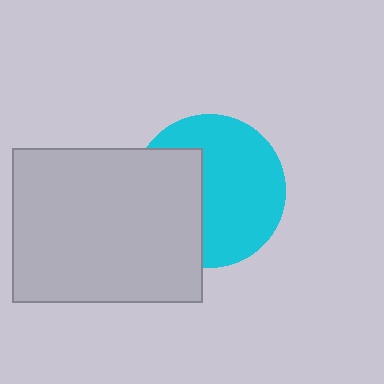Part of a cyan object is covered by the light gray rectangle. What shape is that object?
It is a circle.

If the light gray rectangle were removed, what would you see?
You would see the complete cyan circle.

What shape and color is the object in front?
The object in front is a light gray rectangle.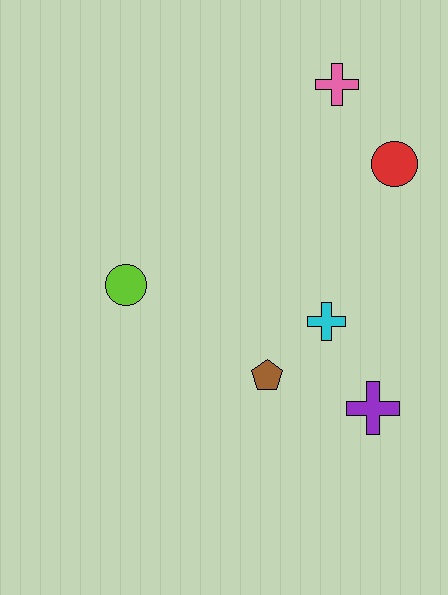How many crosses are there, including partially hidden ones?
There are 3 crosses.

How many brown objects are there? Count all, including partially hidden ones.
There is 1 brown object.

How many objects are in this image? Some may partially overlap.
There are 6 objects.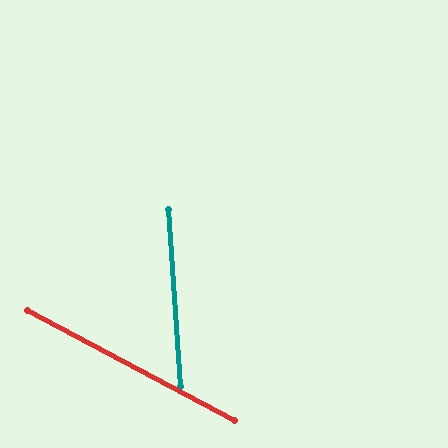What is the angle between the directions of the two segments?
Approximately 58 degrees.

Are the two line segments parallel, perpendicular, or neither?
Neither parallel nor perpendicular — they differ by about 58°.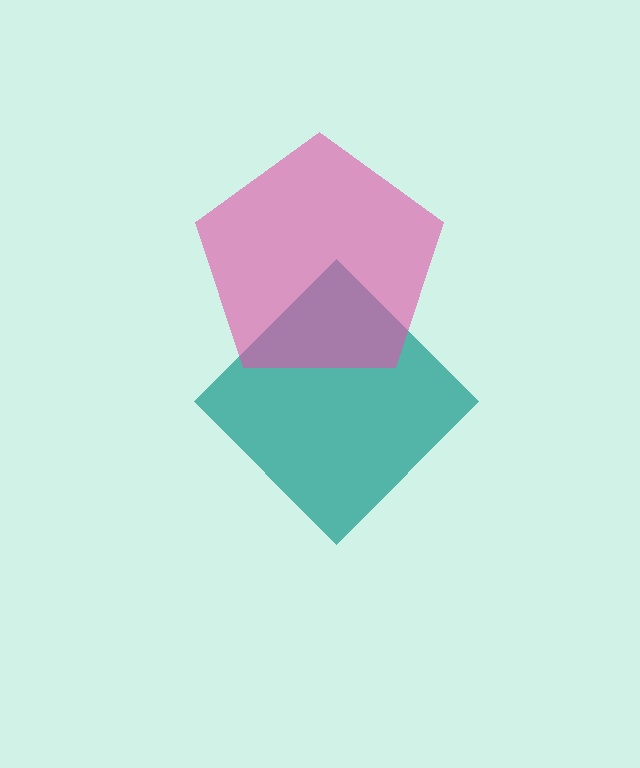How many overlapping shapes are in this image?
There are 2 overlapping shapes in the image.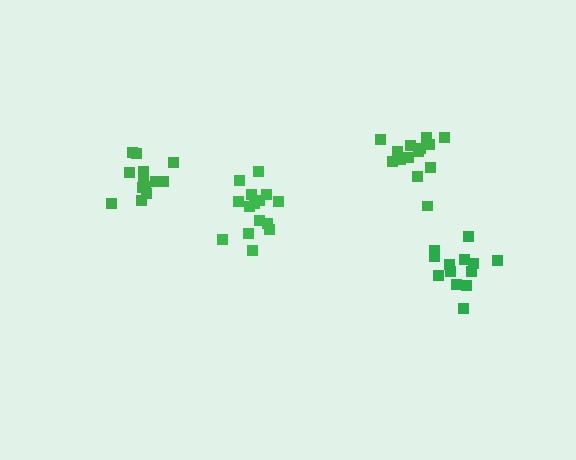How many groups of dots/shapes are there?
There are 4 groups.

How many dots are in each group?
Group 1: 14 dots, Group 2: 13 dots, Group 3: 15 dots, Group 4: 13 dots (55 total).